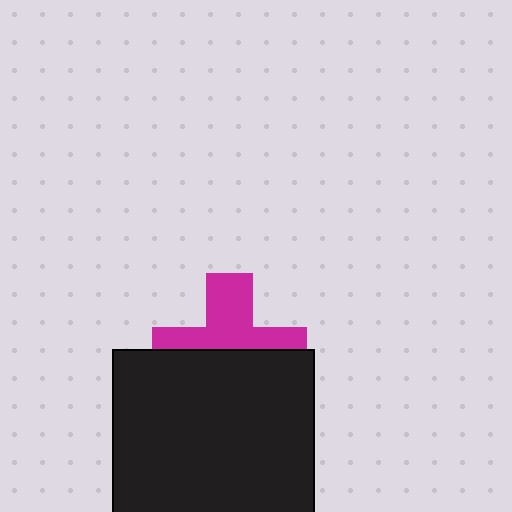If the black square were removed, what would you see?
You would see the complete magenta cross.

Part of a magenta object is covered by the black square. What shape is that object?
It is a cross.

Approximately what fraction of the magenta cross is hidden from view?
Roughly 51% of the magenta cross is hidden behind the black square.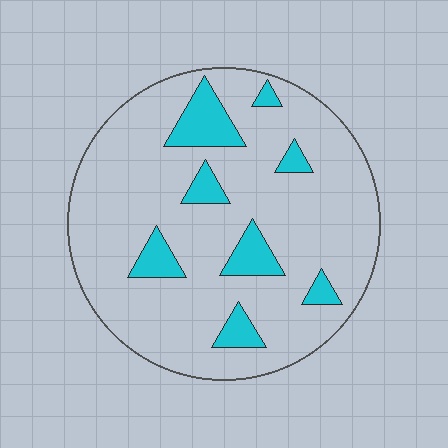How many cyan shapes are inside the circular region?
8.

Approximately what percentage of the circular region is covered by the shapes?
Approximately 15%.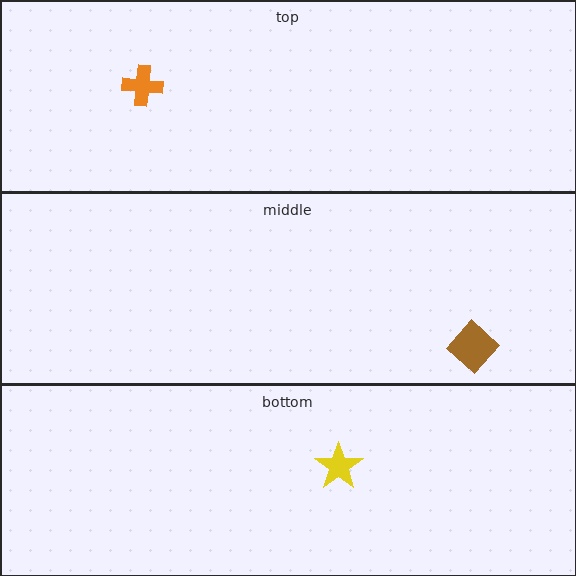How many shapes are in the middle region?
1.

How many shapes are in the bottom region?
1.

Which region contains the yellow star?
The bottom region.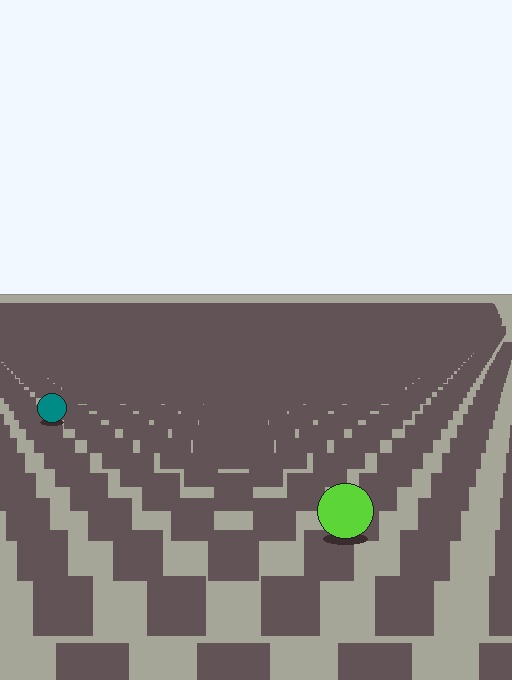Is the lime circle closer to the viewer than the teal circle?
Yes. The lime circle is closer — you can tell from the texture gradient: the ground texture is coarser near it.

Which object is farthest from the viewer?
The teal circle is farthest from the viewer. It appears smaller and the ground texture around it is denser.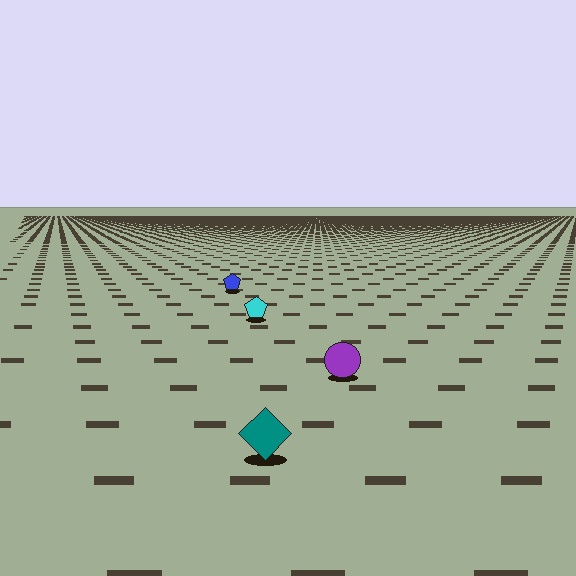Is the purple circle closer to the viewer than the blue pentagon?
Yes. The purple circle is closer — you can tell from the texture gradient: the ground texture is coarser near it.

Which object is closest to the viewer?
The teal diamond is closest. The texture marks near it are larger and more spread out.